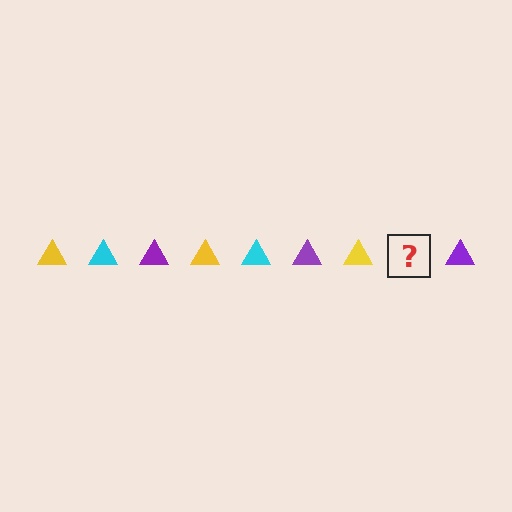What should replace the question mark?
The question mark should be replaced with a cyan triangle.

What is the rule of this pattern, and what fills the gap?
The rule is that the pattern cycles through yellow, cyan, purple triangles. The gap should be filled with a cyan triangle.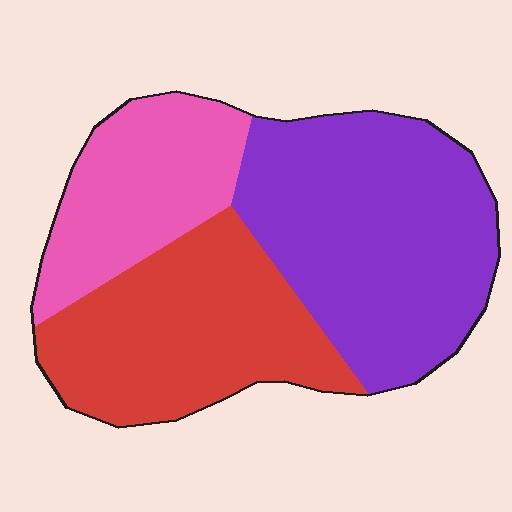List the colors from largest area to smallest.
From largest to smallest: purple, red, pink.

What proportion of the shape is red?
Red covers 33% of the shape.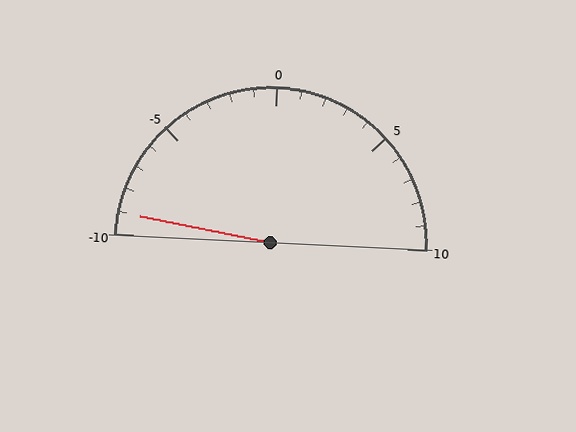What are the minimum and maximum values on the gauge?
The gauge ranges from -10 to 10.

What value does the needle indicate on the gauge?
The needle indicates approximately -9.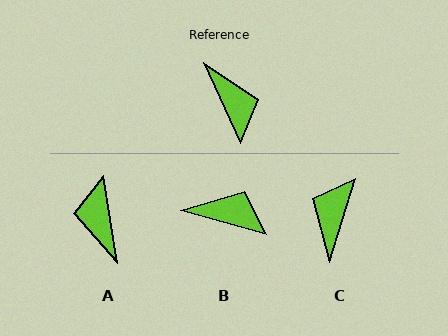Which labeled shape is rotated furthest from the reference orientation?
A, about 164 degrees away.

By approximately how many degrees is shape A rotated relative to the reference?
Approximately 164 degrees counter-clockwise.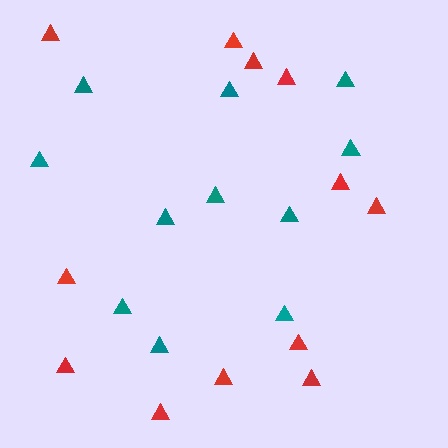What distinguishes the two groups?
There are 2 groups: one group of red triangles (12) and one group of teal triangles (11).